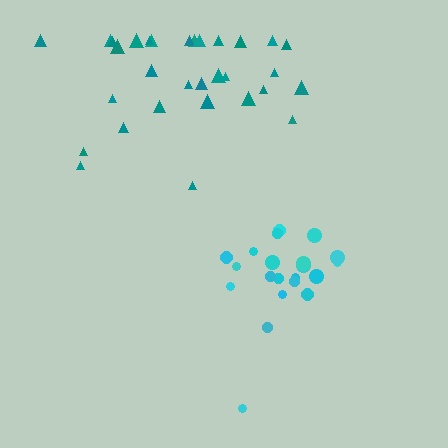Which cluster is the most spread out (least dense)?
Teal.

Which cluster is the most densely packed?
Cyan.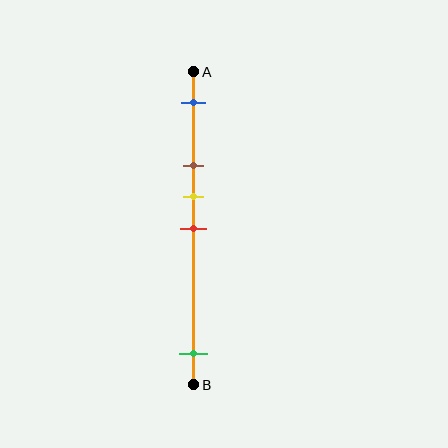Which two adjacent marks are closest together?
The yellow and red marks are the closest adjacent pair.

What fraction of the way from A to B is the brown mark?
The brown mark is approximately 30% (0.3) of the way from A to B.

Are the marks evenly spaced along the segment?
No, the marks are not evenly spaced.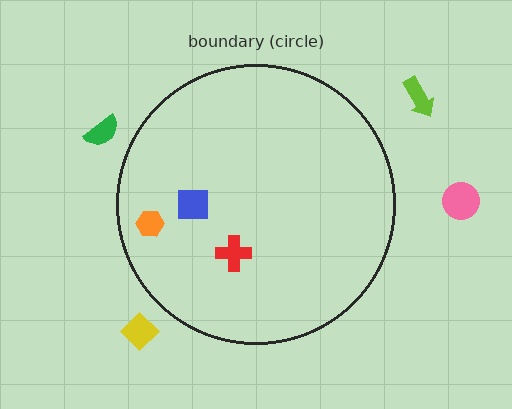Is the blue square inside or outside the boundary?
Inside.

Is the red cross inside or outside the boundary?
Inside.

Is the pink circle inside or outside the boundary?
Outside.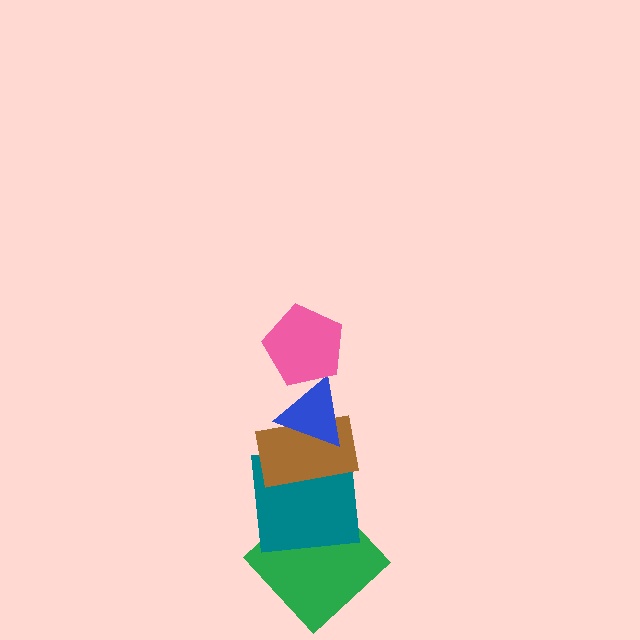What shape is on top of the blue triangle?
The pink pentagon is on top of the blue triangle.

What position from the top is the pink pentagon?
The pink pentagon is 1st from the top.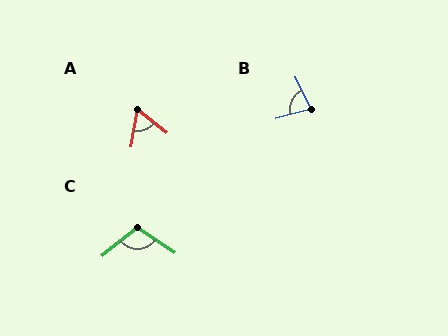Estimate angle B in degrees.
Approximately 80 degrees.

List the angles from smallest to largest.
A (62°), B (80°), C (107°).